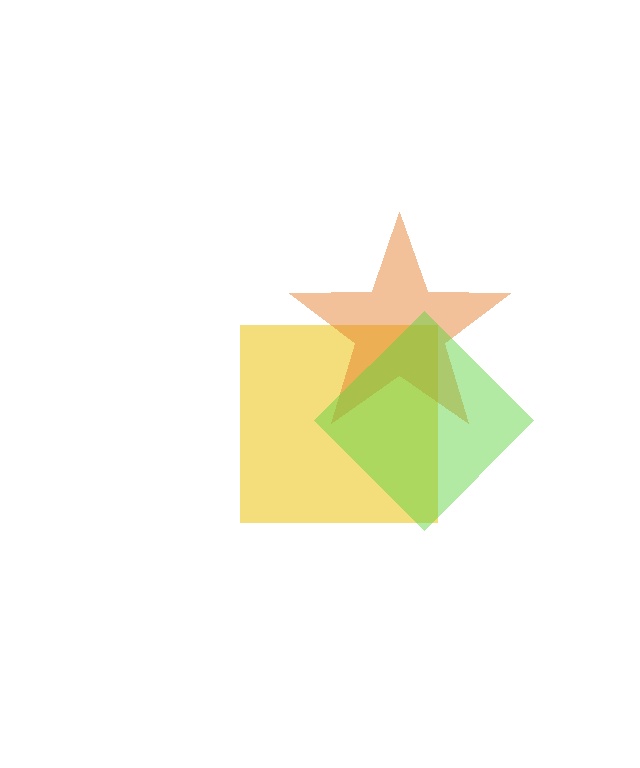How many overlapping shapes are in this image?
There are 3 overlapping shapes in the image.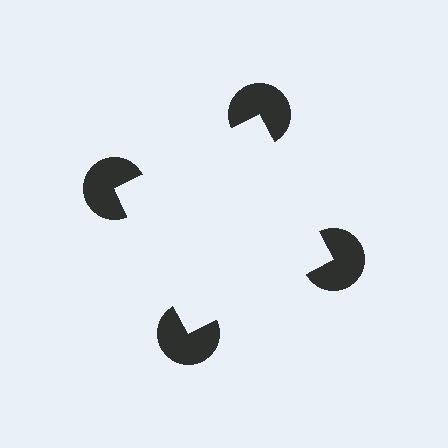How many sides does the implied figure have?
4 sides.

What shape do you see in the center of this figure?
An illusory square — its edges are inferred from the aligned wedge cuts in the pac-man discs, not physically drawn.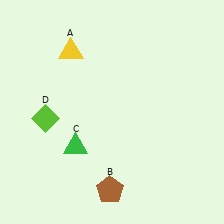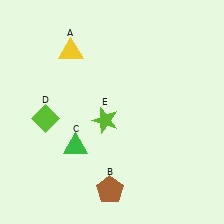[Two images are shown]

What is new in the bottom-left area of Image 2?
A lime star (E) was added in the bottom-left area of Image 2.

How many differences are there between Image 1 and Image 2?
There is 1 difference between the two images.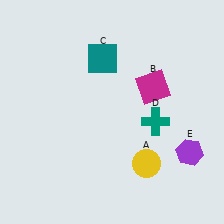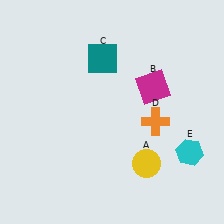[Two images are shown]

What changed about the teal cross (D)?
In Image 1, D is teal. In Image 2, it changed to orange.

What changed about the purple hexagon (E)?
In Image 1, E is purple. In Image 2, it changed to cyan.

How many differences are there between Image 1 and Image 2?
There are 2 differences between the two images.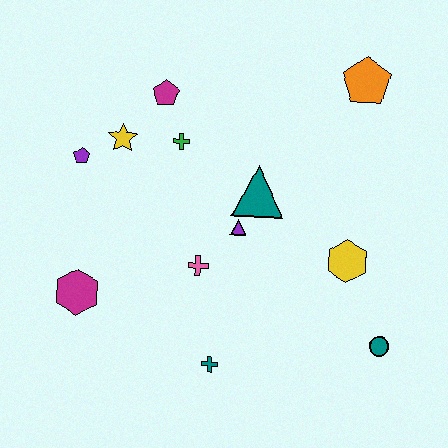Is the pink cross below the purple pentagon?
Yes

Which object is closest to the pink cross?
The purple triangle is closest to the pink cross.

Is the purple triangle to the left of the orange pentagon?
Yes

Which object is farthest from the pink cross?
The orange pentagon is farthest from the pink cross.